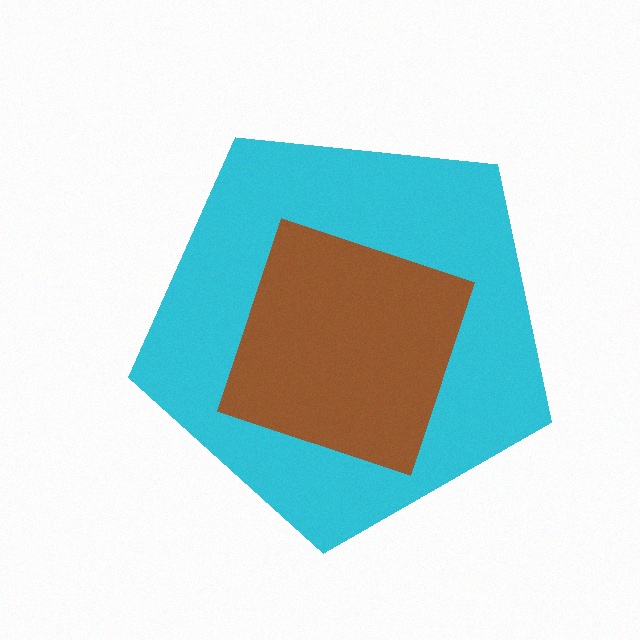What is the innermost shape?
The brown diamond.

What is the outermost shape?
The cyan pentagon.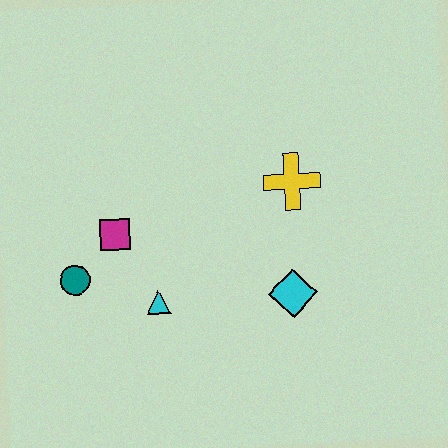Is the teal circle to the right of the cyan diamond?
No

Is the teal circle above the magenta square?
No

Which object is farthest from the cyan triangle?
The yellow cross is farthest from the cyan triangle.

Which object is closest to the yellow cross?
The cyan diamond is closest to the yellow cross.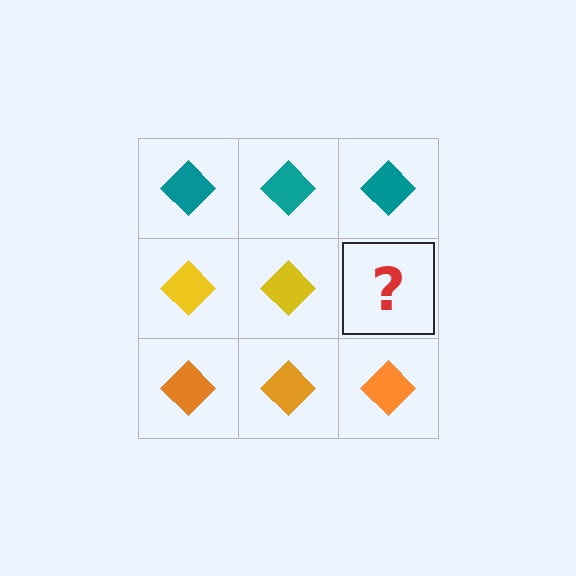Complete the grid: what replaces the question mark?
The question mark should be replaced with a yellow diamond.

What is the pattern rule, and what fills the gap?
The rule is that each row has a consistent color. The gap should be filled with a yellow diamond.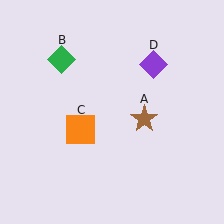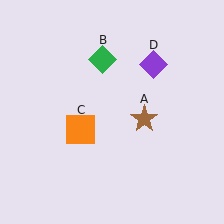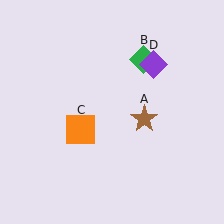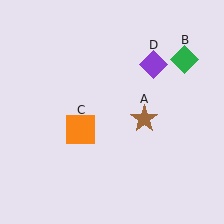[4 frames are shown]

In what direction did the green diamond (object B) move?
The green diamond (object B) moved right.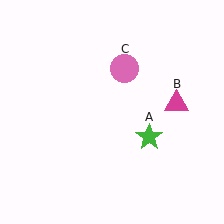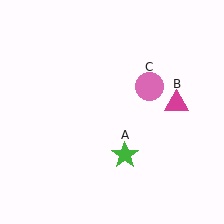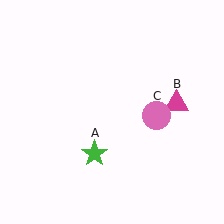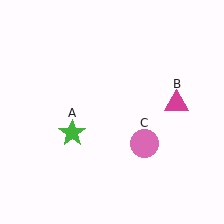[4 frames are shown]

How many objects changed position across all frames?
2 objects changed position: green star (object A), pink circle (object C).